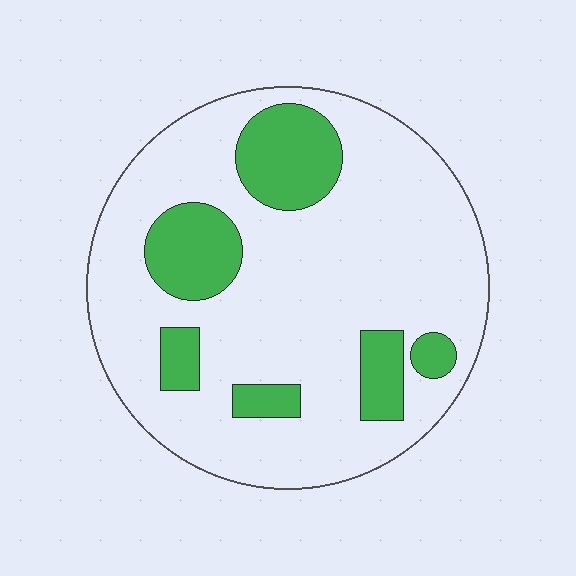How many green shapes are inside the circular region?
6.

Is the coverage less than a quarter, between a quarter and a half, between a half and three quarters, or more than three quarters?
Less than a quarter.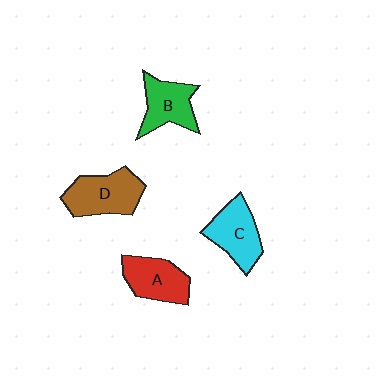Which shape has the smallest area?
Shape B (green).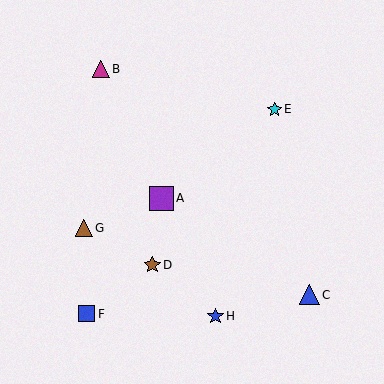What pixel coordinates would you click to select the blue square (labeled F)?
Click at (86, 314) to select the blue square F.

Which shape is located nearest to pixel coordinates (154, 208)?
The purple square (labeled A) at (161, 198) is nearest to that location.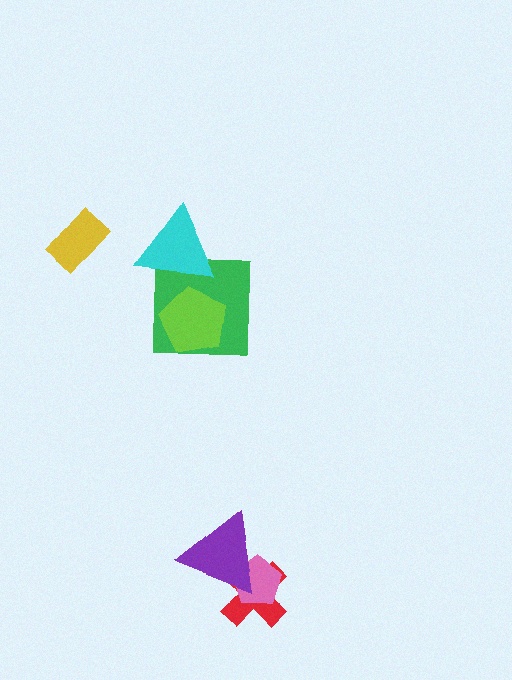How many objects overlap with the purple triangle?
2 objects overlap with the purple triangle.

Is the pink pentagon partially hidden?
Yes, it is partially covered by another shape.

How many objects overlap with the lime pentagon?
1 object overlaps with the lime pentagon.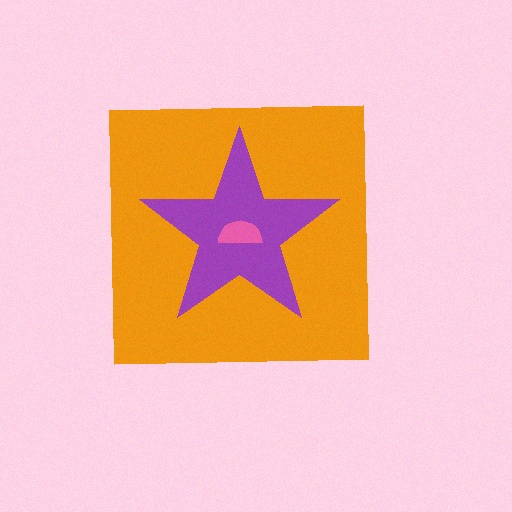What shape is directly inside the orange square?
The purple star.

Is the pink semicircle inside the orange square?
Yes.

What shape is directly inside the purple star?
The pink semicircle.